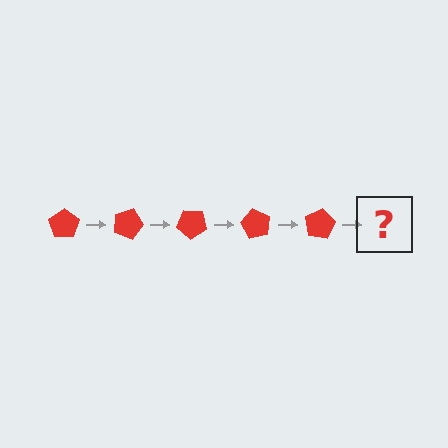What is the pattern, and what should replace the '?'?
The pattern is that the pentagon rotates 20 degrees each step. The '?' should be a red pentagon rotated 100 degrees.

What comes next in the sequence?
The next element should be a red pentagon rotated 100 degrees.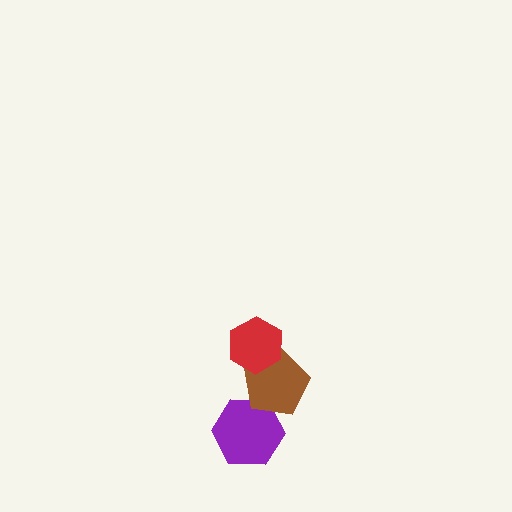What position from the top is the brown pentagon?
The brown pentagon is 2nd from the top.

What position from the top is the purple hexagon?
The purple hexagon is 3rd from the top.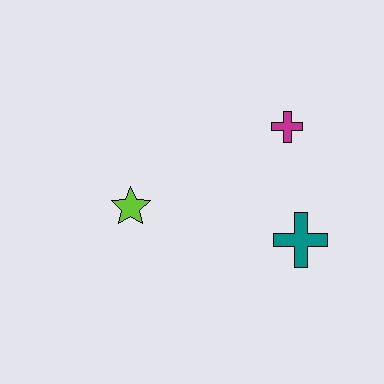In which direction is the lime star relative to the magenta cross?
The lime star is to the left of the magenta cross.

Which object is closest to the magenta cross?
The teal cross is closest to the magenta cross.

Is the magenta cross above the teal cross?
Yes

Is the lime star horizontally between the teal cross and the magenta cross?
No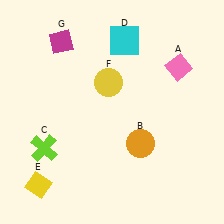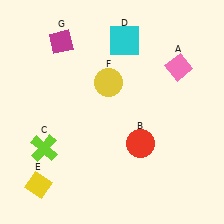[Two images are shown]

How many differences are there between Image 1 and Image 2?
There is 1 difference between the two images.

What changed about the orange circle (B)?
In Image 1, B is orange. In Image 2, it changed to red.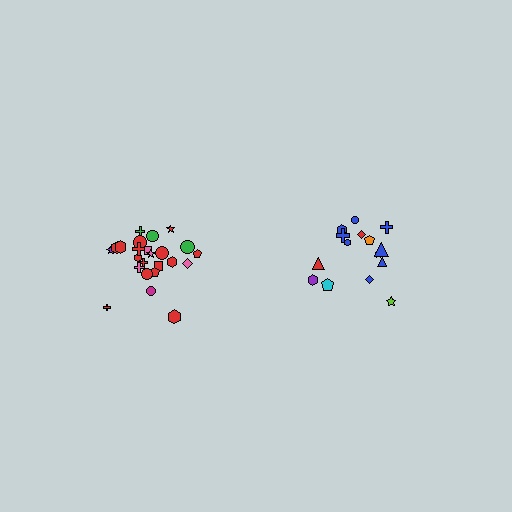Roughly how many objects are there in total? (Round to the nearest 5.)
Roughly 40 objects in total.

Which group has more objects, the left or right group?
The left group.